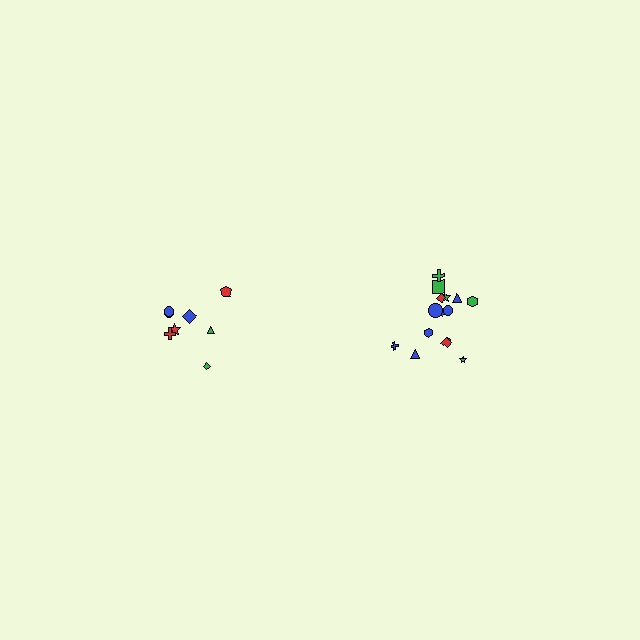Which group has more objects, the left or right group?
The right group.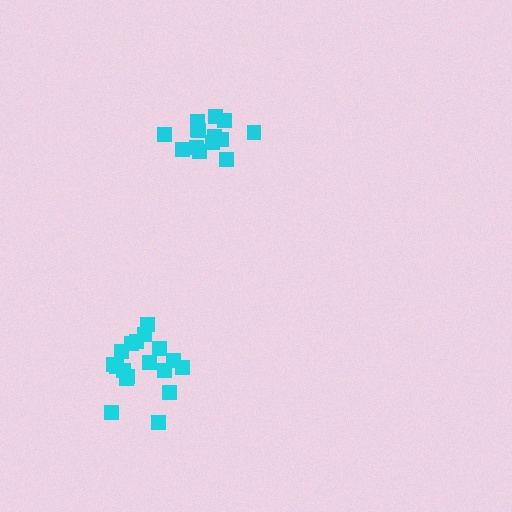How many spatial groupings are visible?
There are 2 spatial groupings.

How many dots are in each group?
Group 1: 18 dots, Group 2: 14 dots (32 total).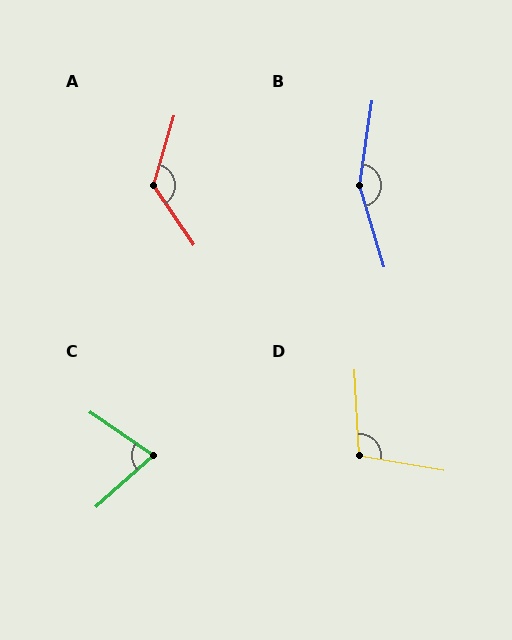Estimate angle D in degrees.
Approximately 102 degrees.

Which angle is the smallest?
C, at approximately 76 degrees.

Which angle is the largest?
B, at approximately 155 degrees.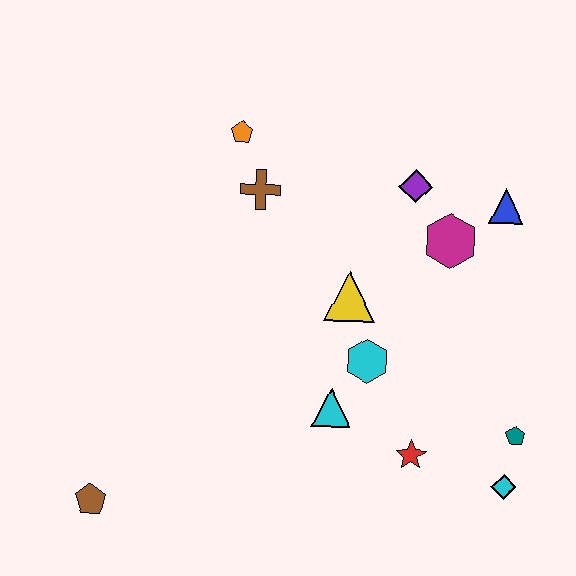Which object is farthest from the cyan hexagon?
The brown pentagon is farthest from the cyan hexagon.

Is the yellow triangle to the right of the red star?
No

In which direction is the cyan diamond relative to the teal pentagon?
The cyan diamond is below the teal pentagon.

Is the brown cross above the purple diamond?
No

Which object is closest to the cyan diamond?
The teal pentagon is closest to the cyan diamond.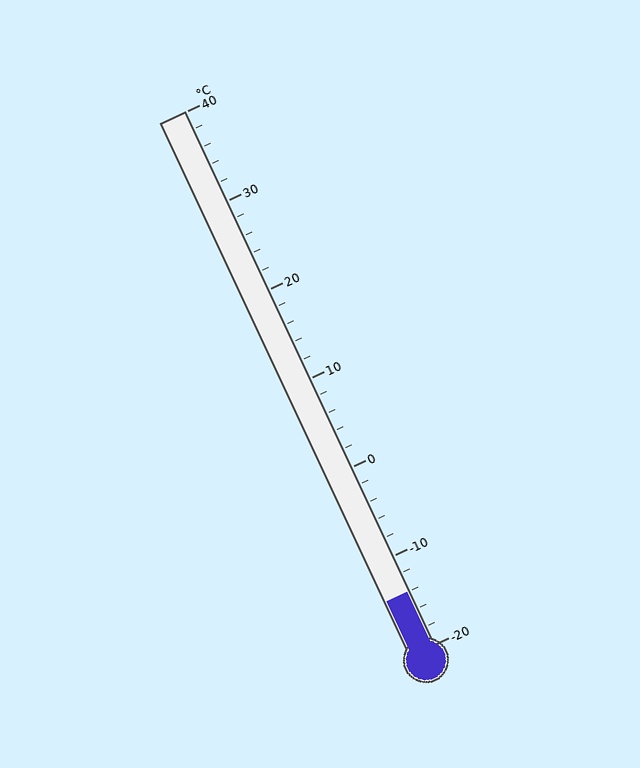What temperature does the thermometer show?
The thermometer shows approximately -14°C.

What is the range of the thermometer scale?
The thermometer scale ranges from -20°C to 40°C.